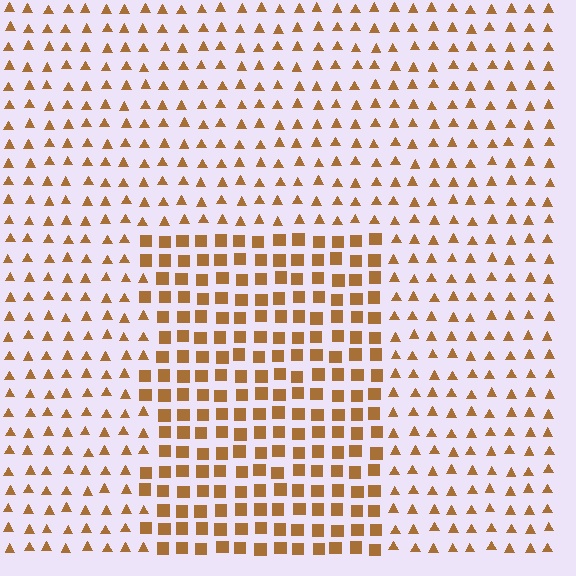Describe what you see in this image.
The image is filled with small brown elements arranged in a uniform grid. A rectangle-shaped region contains squares, while the surrounding area contains triangles. The boundary is defined purely by the change in element shape.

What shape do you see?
I see a rectangle.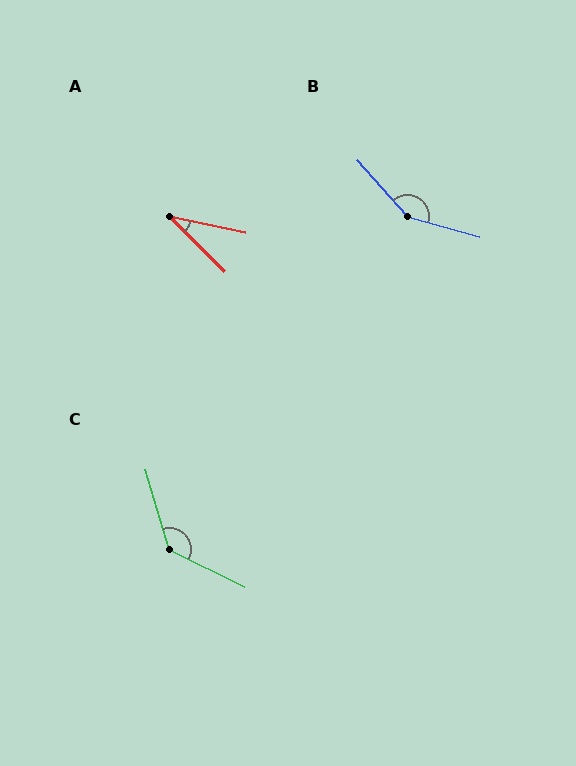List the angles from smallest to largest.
A (33°), C (132°), B (147°).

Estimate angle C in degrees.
Approximately 132 degrees.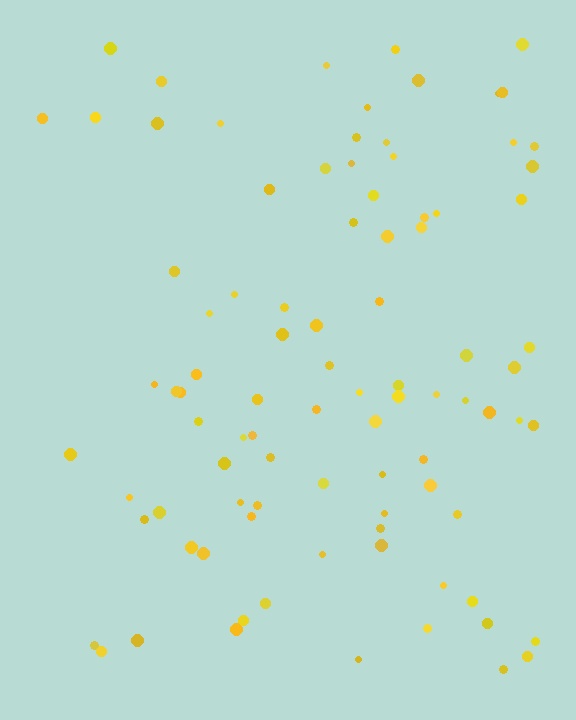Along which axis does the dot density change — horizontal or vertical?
Horizontal.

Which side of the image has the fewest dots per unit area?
The left.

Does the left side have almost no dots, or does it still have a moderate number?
Still a moderate number, just noticeably fewer than the right.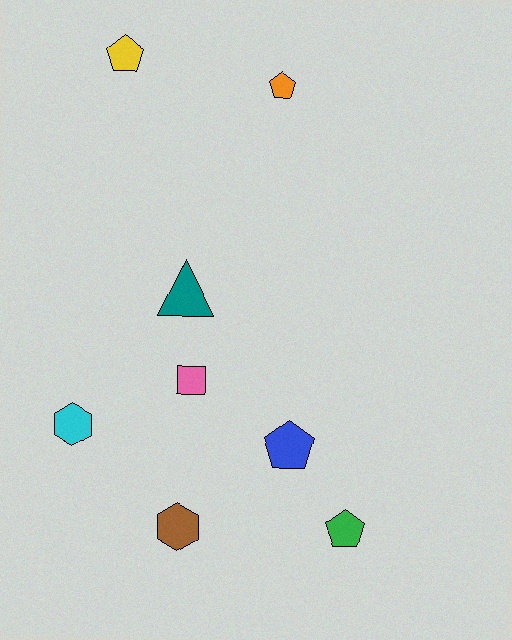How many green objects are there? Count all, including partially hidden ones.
There is 1 green object.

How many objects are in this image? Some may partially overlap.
There are 8 objects.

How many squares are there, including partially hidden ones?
There is 1 square.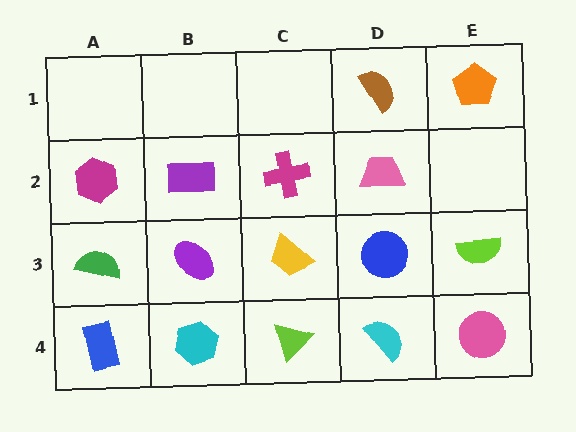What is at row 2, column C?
A magenta cross.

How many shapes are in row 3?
5 shapes.